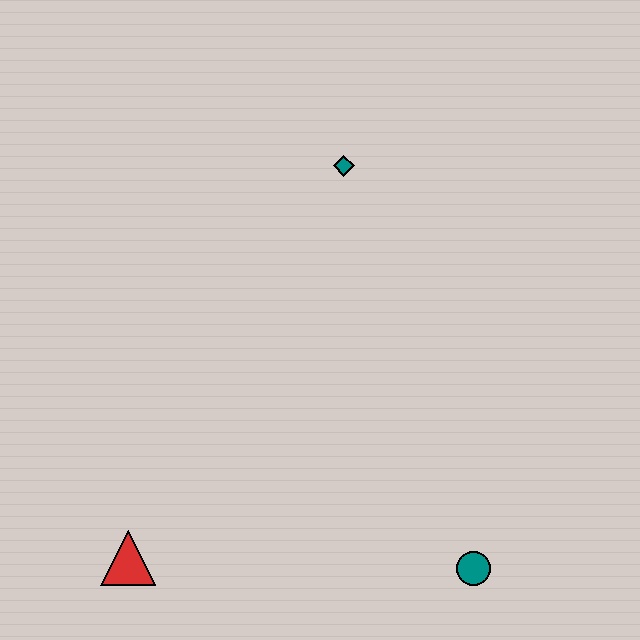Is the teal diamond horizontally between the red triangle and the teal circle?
Yes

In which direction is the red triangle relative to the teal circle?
The red triangle is to the left of the teal circle.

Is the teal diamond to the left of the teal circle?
Yes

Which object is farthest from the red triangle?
The teal diamond is farthest from the red triangle.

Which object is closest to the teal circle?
The red triangle is closest to the teal circle.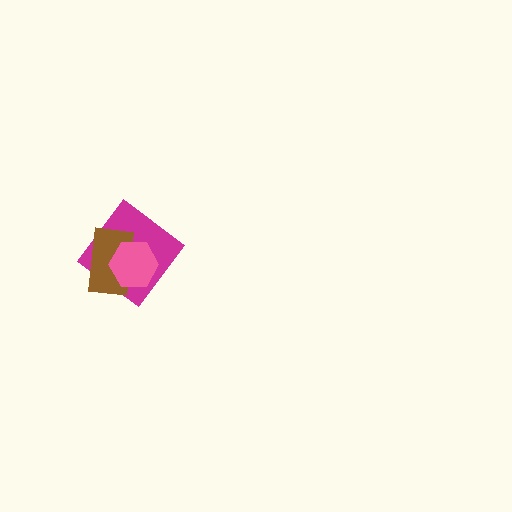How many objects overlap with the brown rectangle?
2 objects overlap with the brown rectangle.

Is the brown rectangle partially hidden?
Yes, it is partially covered by another shape.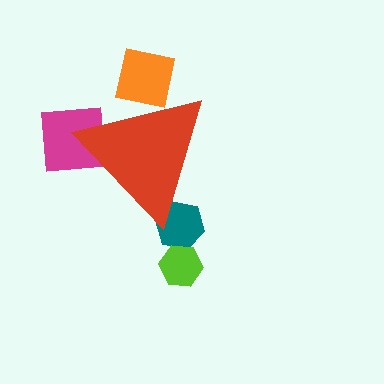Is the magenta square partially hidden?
Yes, the magenta square is partially hidden behind the red triangle.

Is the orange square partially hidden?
Yes, the orange square is partially hidden behind the red triangle.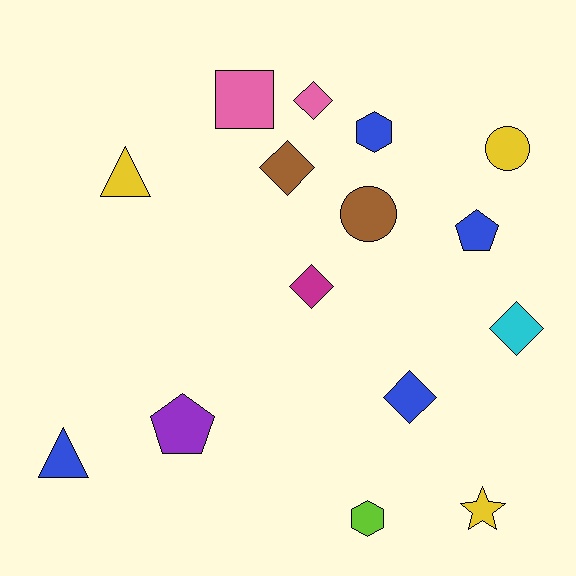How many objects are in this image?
There are 15 objects.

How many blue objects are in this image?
There are 4 blue objects.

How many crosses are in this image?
There are no crosses.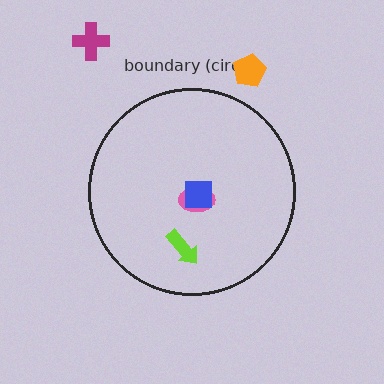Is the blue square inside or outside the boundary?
Inside.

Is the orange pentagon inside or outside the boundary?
Outside.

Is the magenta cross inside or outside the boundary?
Outside.